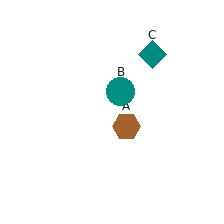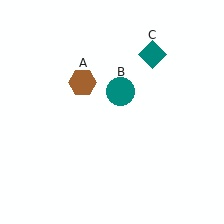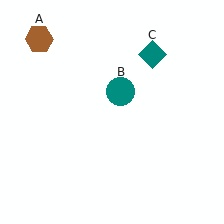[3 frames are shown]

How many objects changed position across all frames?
1 object changed position: brown hexagon (object A).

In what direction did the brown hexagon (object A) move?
The brown hexagon (object A) moved up and to the left.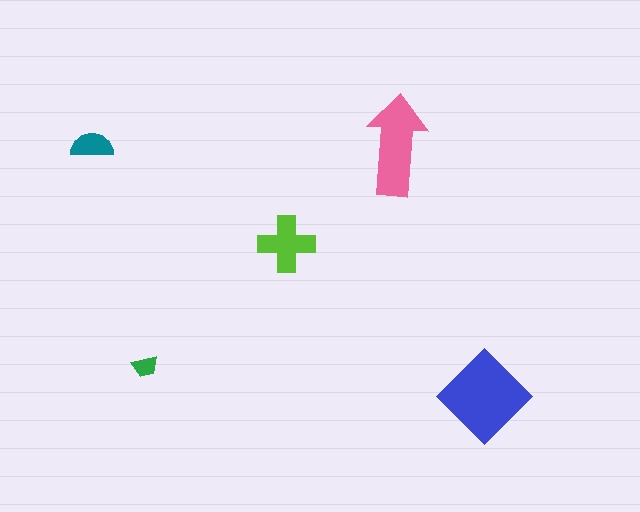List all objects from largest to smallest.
The blue diamond, the pink arrow, the lime cross, the teal semicircle, the green trapezoid.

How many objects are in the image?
There are 5 objects in the image.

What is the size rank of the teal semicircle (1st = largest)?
4th.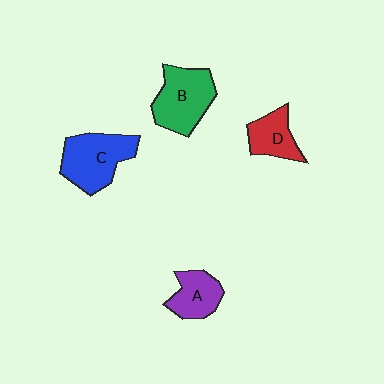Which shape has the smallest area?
Shape D (red).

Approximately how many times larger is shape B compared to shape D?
Approximately 1.6 times.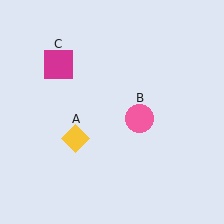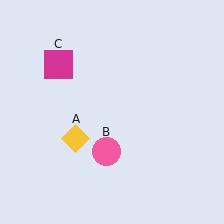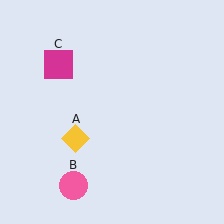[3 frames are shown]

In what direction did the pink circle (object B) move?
The pink circle (object B) moved down and to the left.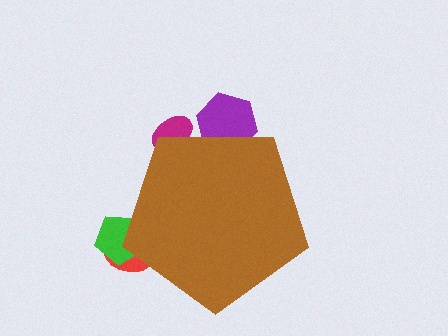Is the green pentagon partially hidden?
Yes, the green pentagon is partially hidden behind the brown pentagon.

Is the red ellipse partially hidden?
Yes, the red ellipse is partially hidden behind the brown pentagon.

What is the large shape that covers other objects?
A brown pentagon.